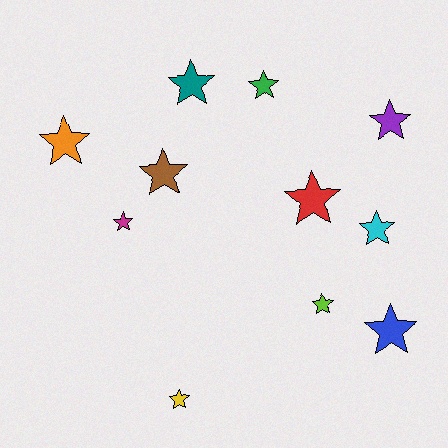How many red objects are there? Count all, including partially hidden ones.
There is 1 red object.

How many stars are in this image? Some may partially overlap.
There are 11 stars.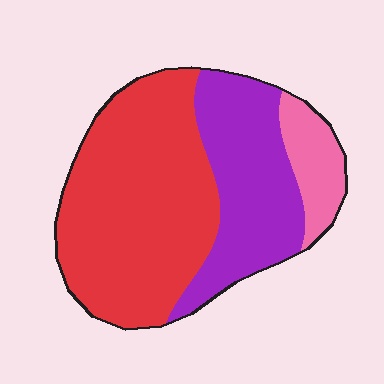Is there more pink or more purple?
Purple.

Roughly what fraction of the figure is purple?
Purple takes up about one third (1/3) of the figure.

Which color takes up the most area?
Red, at roughly 55%.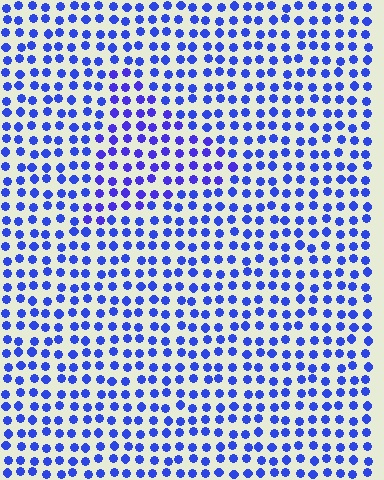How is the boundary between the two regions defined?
The boundary is defined purely by a slight shift in hue (about 18 degrees). Spacing, size, and orientation are identical on both sides.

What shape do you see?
I see a triangle.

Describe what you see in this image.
The image is filled with small blue elements in a uniform arrangement. A triangle-shaped region is visible where the elements are tinted to a slightly different hue, forming a subtle color boundary.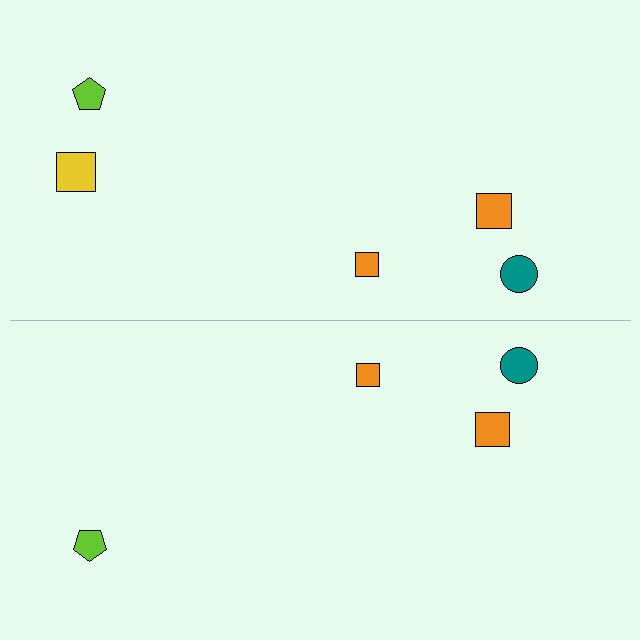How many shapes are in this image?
There are 9 shapes in this image.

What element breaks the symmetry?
A yellow square is missing from the bottom side.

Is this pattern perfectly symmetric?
No, the pattern is not perfectly symmetric. A yellow square is missing from the bottom side.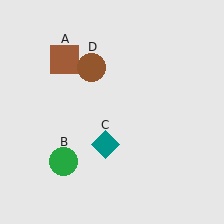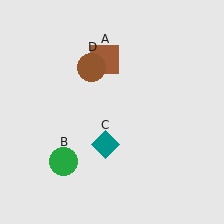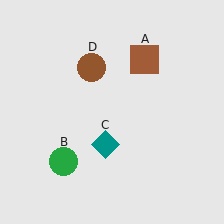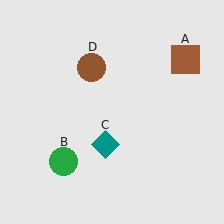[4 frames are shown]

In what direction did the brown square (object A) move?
The brown square (object A) moved right.